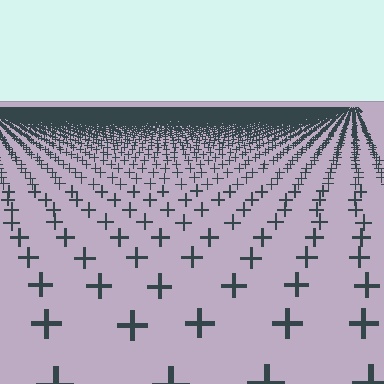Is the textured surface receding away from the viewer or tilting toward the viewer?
The surface is receding away from the viewer. Texture elements get smaller and denser toward the top.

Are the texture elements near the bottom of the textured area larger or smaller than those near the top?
Larger. Near the bottom, elements are closer to the viewer and appear at a bigger on-screen size.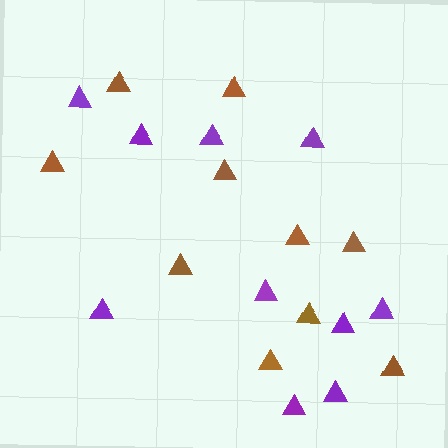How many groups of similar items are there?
There are 2 groups: one group of purple triangles (10) and one group of brown triangles (10).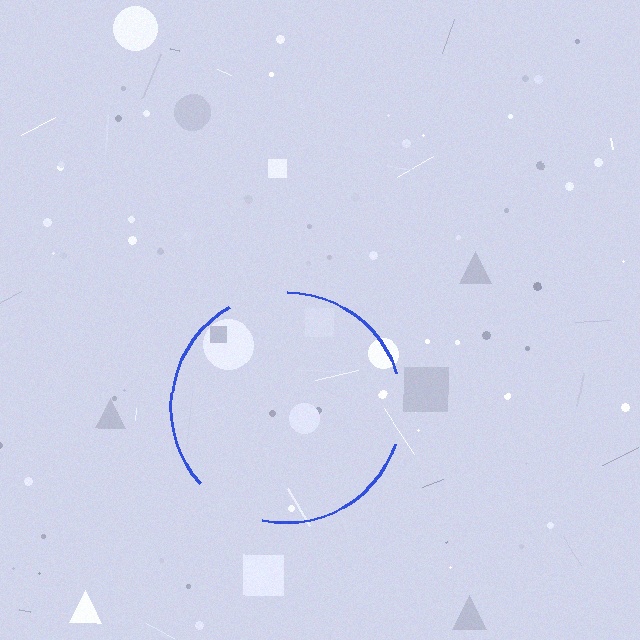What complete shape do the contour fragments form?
The contour fragments form a circle.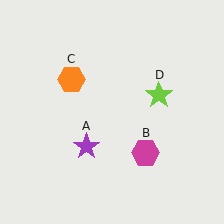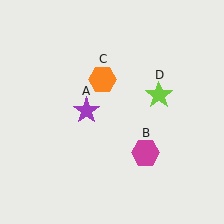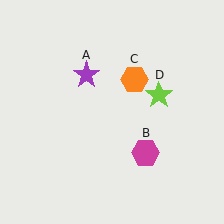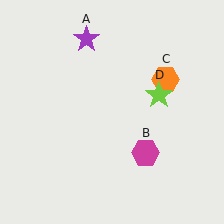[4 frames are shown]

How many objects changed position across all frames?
2 objects changed position: purple star (object A), orange hexagon (object C).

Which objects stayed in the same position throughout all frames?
Magenta hexagon (object B) and lime star (object D) remained stationary.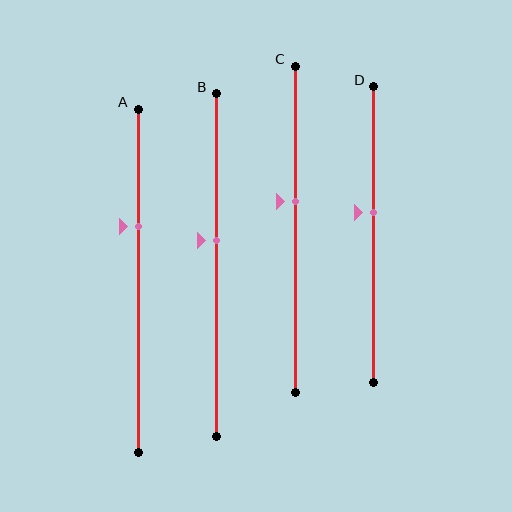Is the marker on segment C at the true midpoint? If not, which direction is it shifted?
No, the marker on segment C is shifted upward by about 9% of the segment length.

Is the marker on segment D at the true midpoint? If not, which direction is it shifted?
No, the marker on segment D is shifted upward by about 7% of the segment length.